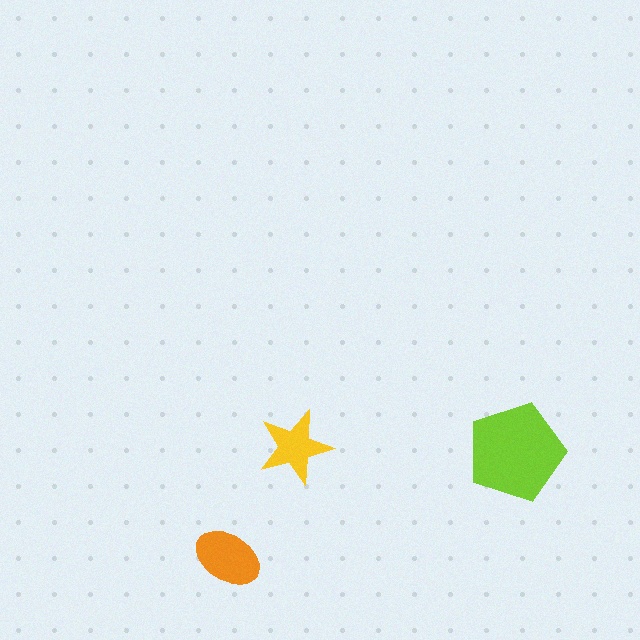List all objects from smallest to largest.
The yellow star, the orange ellipse, the lime pentagon.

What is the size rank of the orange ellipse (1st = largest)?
2nd.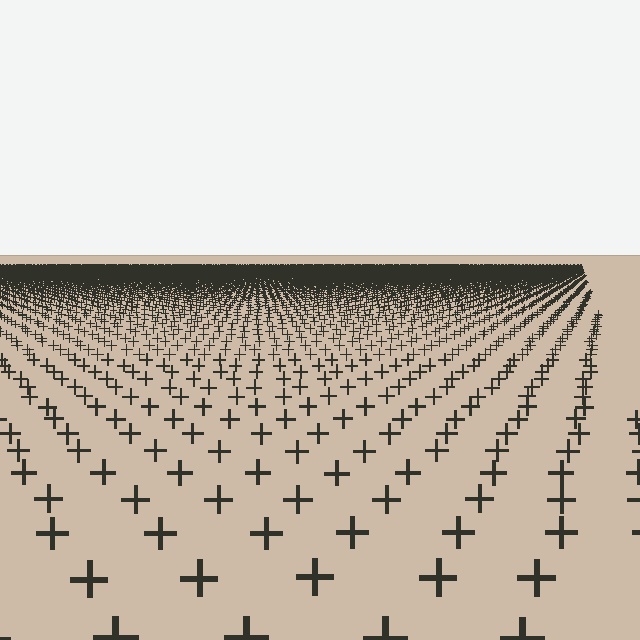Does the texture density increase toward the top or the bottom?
Density increases toward the top.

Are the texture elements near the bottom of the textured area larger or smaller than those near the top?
Larger. Near the bottom, elements are closer to the viewer and appear at a bigger on-screen size.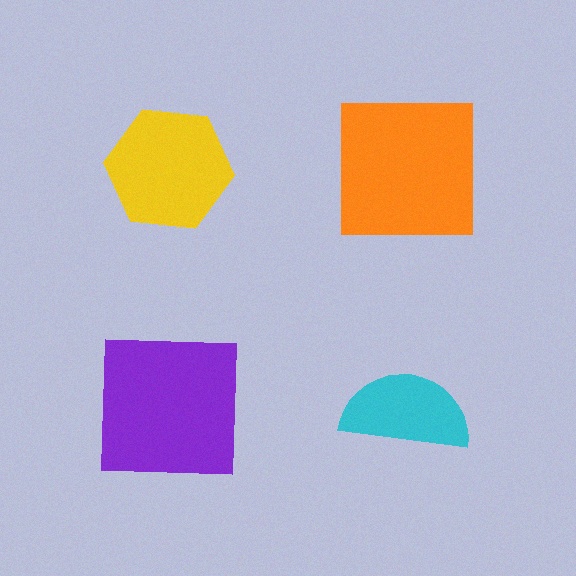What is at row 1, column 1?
A yellow hexagon.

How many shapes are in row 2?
2 shapes.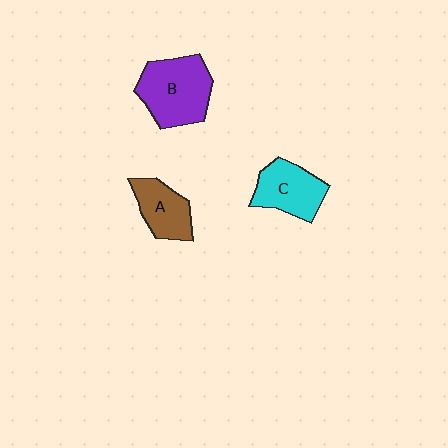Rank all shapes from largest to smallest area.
From largest to smallest: B (purple), C (cyan), A (brown).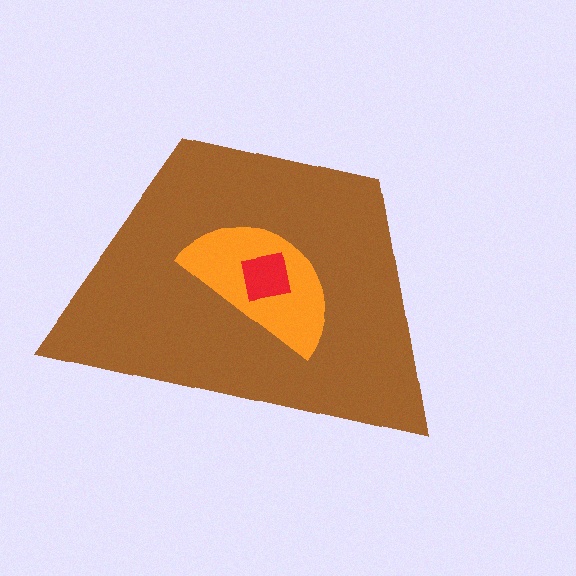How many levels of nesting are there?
3.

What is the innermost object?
The red square.